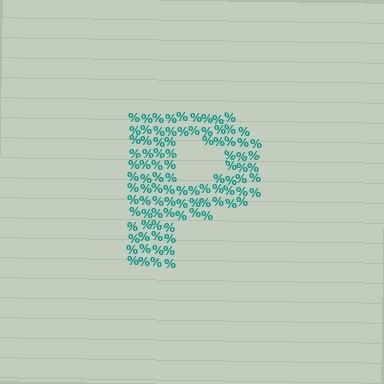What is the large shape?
The large shape is the letter P.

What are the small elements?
The small elements are percent signs.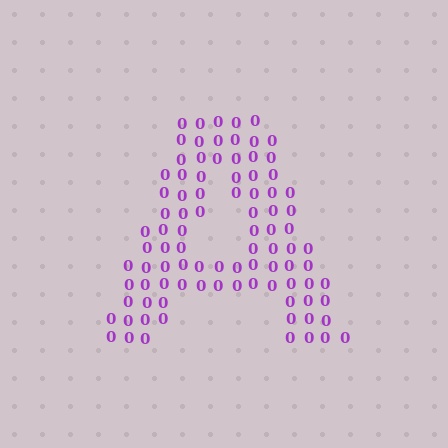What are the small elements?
The small elements are digit 0's.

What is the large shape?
The large shape is the letter A.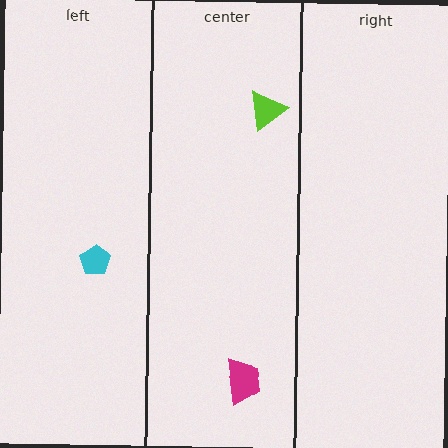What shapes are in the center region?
The magenta trapezoid, the lime triangle.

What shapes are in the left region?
The cyan pentagon.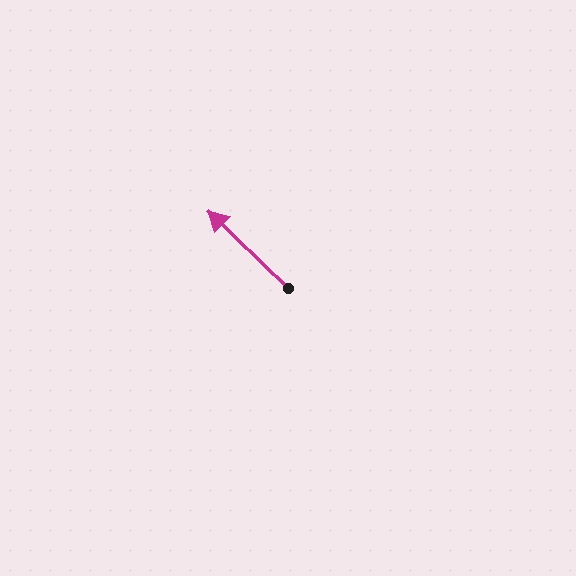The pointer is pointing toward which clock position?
Roughly 10 o'clock.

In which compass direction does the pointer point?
Northwest.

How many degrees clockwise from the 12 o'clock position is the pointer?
Approximately 314 degrees.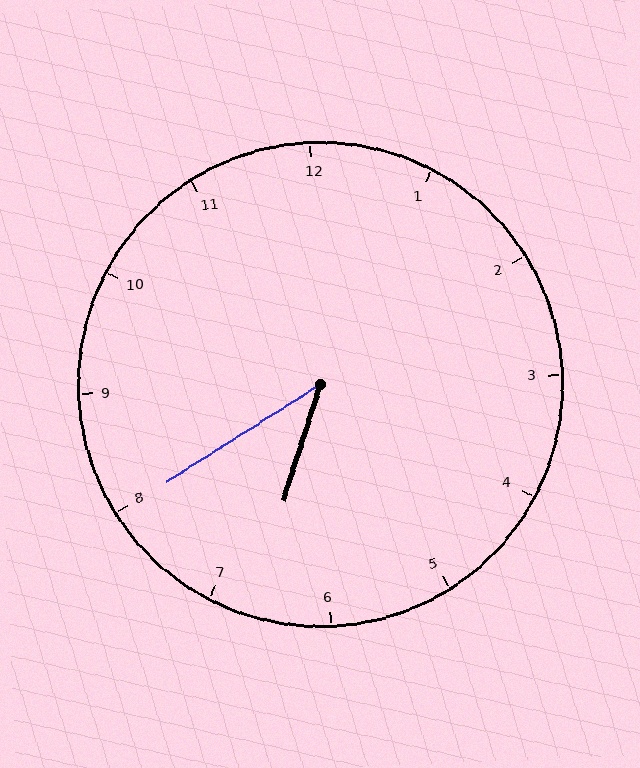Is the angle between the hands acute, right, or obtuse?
It is acute.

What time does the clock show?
6:40.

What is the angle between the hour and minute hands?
Approximately 40 degrees.